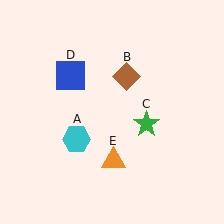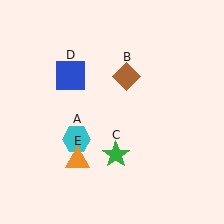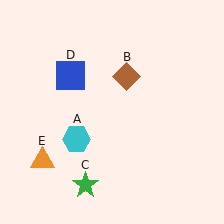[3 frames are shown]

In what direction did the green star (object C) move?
The green star (object C) moved down and to the left.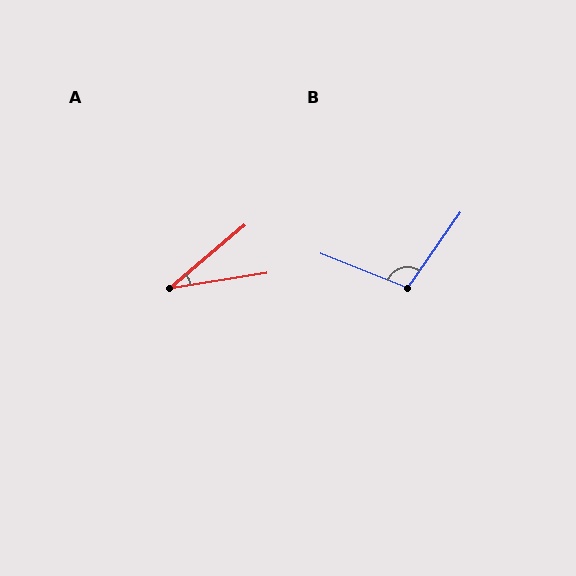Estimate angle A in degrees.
Approximately 31 degrees.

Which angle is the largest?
B, at approximately 103 degrees.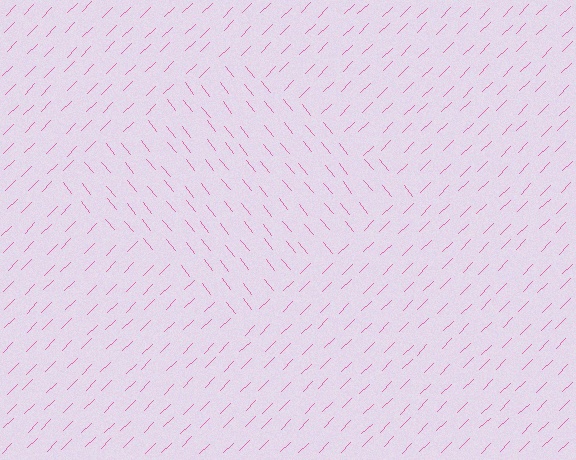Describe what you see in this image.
The image is filled with small pink line segments. A diamond region in the image has lines oriented differently from the surrounding lines, creating a visible texture boundary.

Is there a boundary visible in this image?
Yes, there is a texture boundary formed by a change in line orientation.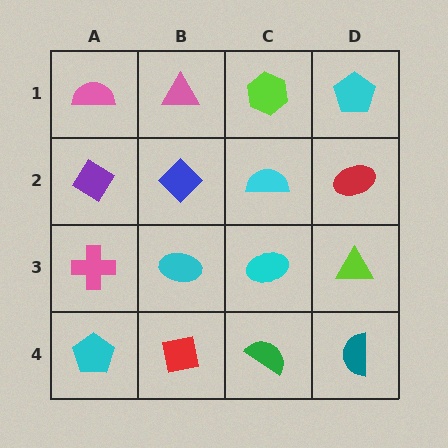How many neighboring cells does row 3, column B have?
4.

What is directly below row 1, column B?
A blue diamond.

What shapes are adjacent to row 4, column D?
A lime triangle (row 3, column D), a green semicircle (row 4, column C).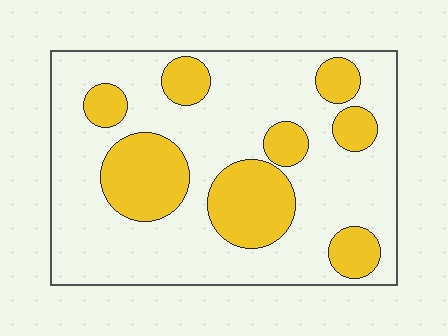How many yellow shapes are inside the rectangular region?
8.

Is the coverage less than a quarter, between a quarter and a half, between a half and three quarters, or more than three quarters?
Between a quarter and a half.